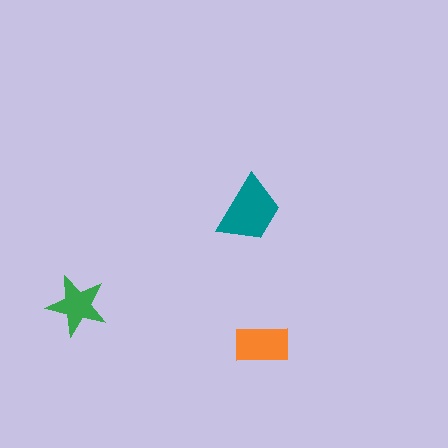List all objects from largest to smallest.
The teal trapezoid, the orange rectangle, the green star.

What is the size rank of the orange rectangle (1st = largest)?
2nd.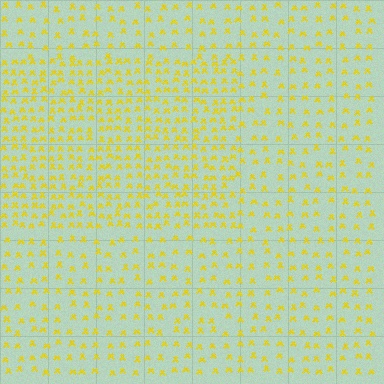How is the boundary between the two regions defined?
The boundary is defined by a change in element density (approximately 1.9x ratio). All elements are the same color, size, and shape.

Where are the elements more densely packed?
The elements are more densely packed inside the rectangle boundary.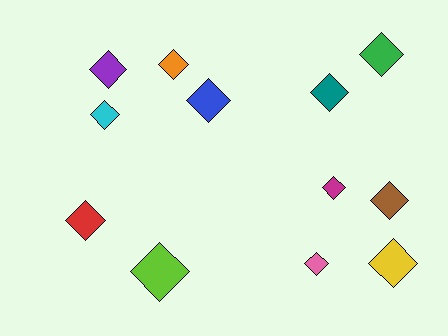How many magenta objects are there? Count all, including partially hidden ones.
There is 1 magenta object.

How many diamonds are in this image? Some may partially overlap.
There are 12 diamonds.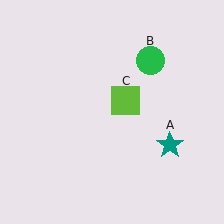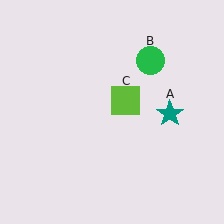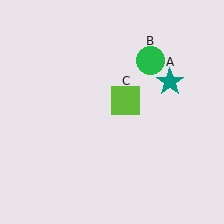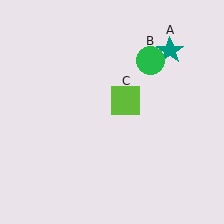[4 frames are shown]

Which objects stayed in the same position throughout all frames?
Green circle (object B) and lime square (object C) remained stationary.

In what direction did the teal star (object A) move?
The teal star (object A) moved up.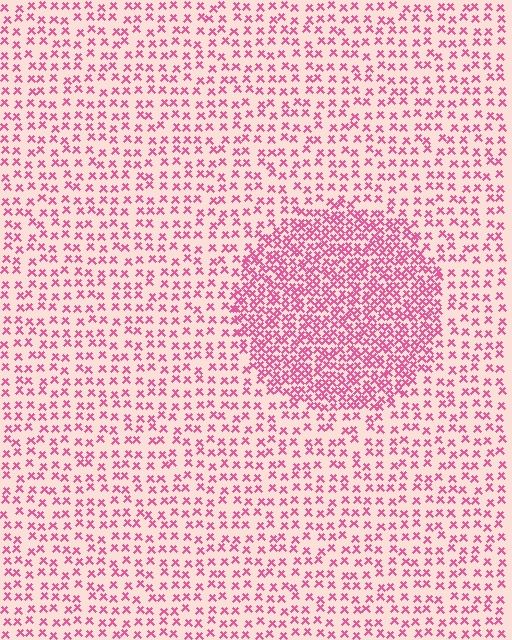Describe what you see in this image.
The image contains small pink elements arranged at two different densities. A circle-shaped region is visible where the elements are more densely packed than the surrounding area.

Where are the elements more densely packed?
The elements are more densely packed inside the circle boundary.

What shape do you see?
I see a circle.